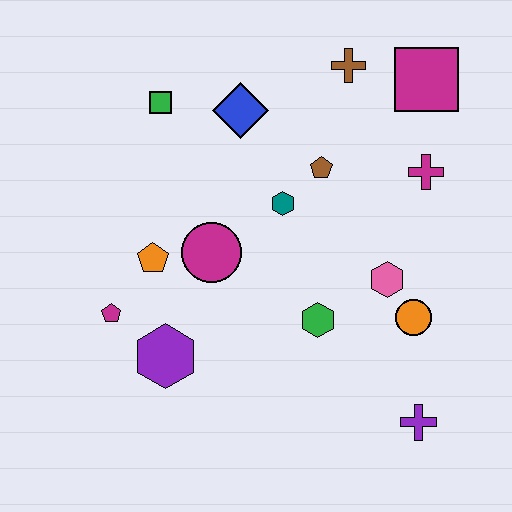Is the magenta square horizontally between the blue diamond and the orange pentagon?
No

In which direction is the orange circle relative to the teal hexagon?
The orange circle is to the right of the teal hexagon.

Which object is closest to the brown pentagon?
The teal hexagon is closest to the brown pentagon.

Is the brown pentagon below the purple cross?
No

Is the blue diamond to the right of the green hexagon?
No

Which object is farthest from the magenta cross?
The magenta pentagon is farthest from the magenta cross.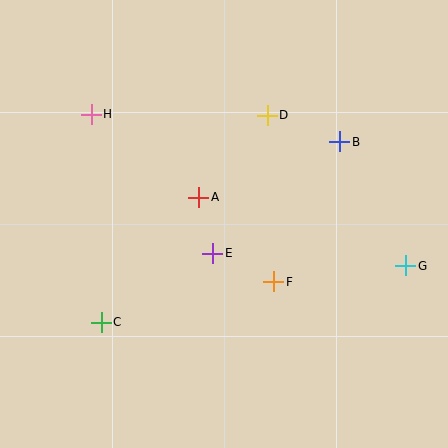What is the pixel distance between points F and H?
The distance between F and H is 248 pixels.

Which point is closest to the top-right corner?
Point B is closest to the top-right corner.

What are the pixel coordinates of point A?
Point A is at (199, 197).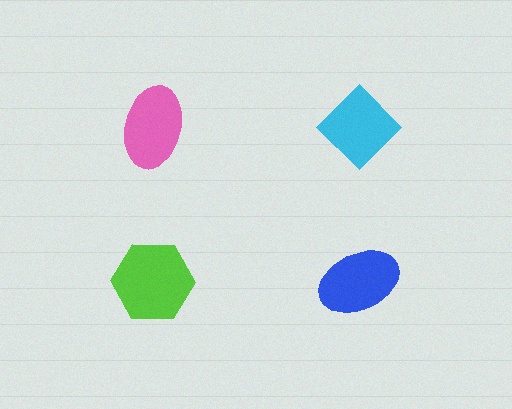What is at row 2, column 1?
A lime hexagon.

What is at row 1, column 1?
A pink ellipse.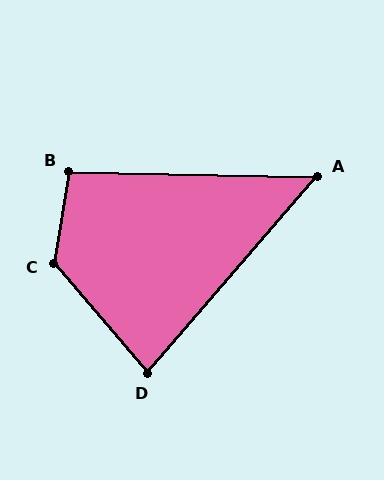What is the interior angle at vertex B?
Approximately 98 degrees (obtuse).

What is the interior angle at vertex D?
Approximately 82 degrees (acute).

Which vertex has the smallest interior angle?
A, at approximately 50 degrees.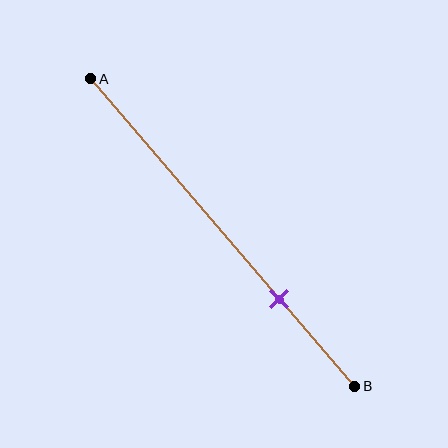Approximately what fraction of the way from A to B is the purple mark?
The purple mark is approximately 70% of the way from A to B.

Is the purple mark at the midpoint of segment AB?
No, the mark is at about 70% from A, not at the 50% midpoint.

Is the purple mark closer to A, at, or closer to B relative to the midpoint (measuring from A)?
The purple mark is closer to point B than the midpoint of segment AB.